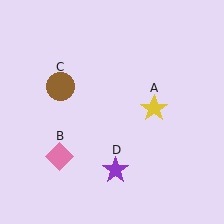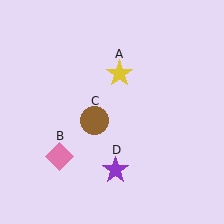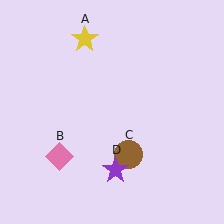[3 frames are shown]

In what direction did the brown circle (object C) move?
The brown circle (object C) moved down and to the right.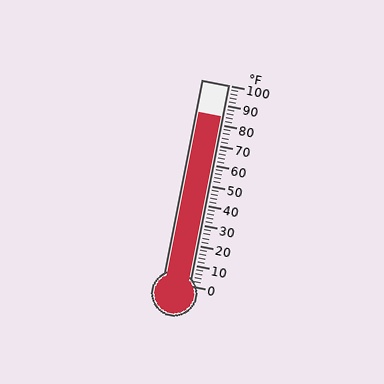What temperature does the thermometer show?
The thermometer shows approximately 84°F.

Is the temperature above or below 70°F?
The temperature is above 70°F.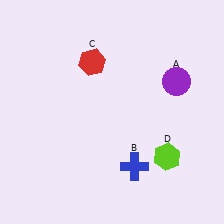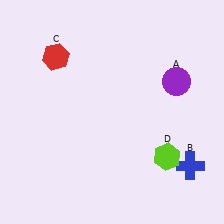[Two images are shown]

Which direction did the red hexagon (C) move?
The red hexagon (C) moved left.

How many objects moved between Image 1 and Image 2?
2 objects moved between the two images.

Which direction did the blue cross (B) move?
The blue cross (B) moved right.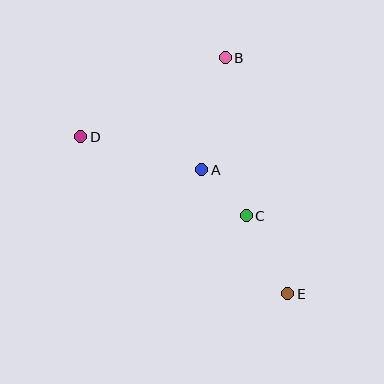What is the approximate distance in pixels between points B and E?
The distance between B and E is approximately 244 pixels.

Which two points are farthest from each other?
Points D and E are farthest from each other.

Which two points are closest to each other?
Points A and C are closest to each other.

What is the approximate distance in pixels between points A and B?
The distance between A and B is approximately 114 pixels.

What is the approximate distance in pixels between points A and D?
The distance between A and D is approximately 125 pixels.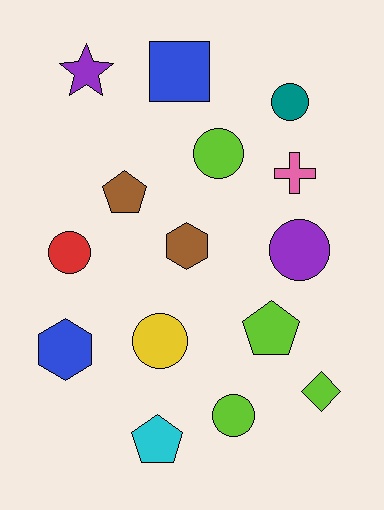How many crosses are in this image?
There is 1 cross.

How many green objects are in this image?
There are no green objects.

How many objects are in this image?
There are 15 objects.